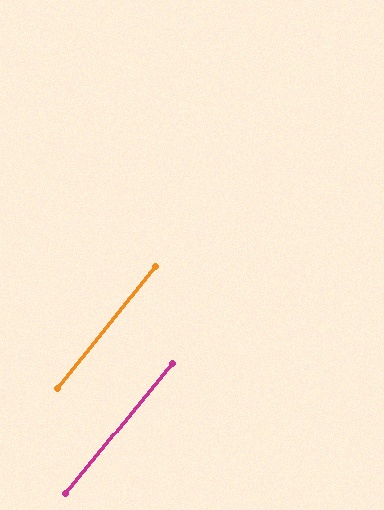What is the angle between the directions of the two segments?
Approximately 1 degree.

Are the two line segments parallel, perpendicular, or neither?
Parallel — their directions differ by only 0.6°.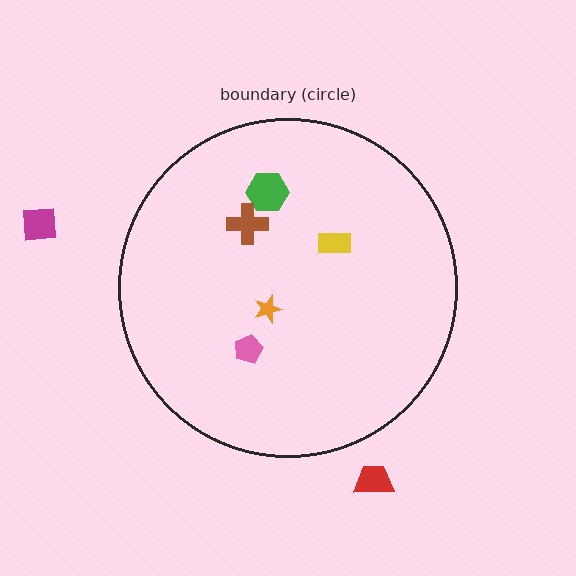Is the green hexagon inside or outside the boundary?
Inside.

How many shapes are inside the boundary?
5 inside, 2 outside.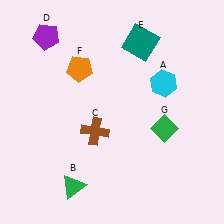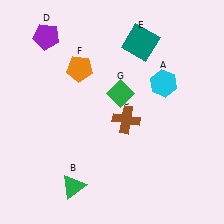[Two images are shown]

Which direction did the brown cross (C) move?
The brown cross (C) moved right.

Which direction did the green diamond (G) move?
The green diamond (G) moved left.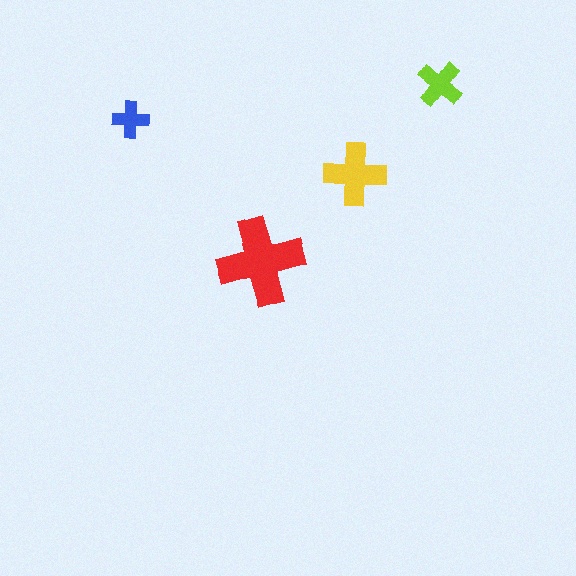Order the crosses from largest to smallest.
the red one, the yellow one, the lime one, the blue one.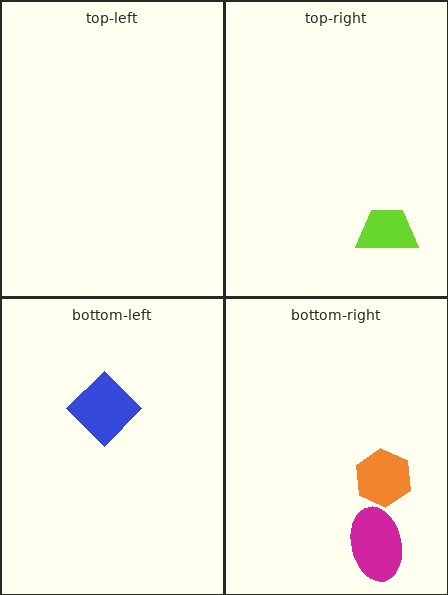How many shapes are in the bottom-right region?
2.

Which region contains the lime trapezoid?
The top-right region.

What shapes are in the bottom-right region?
The magenta ellipse, the orange hexagon.